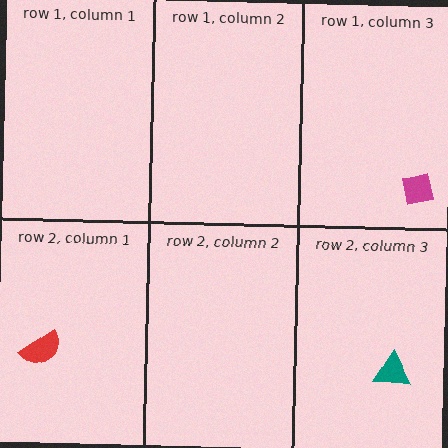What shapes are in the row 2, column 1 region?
The red semicircle.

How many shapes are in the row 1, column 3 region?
1.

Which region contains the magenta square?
The row 1, column 3 region.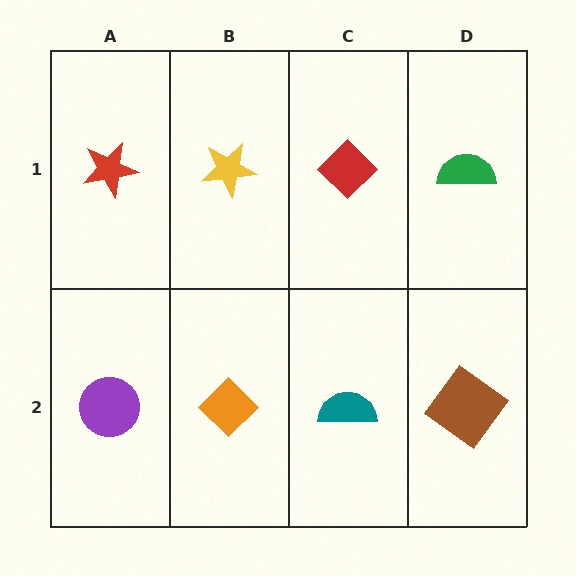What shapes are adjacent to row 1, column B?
An orange diamond (row 2, column B), a red star (row 1, column A), a red diamond (row 1, column C).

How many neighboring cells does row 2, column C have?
3.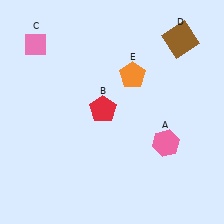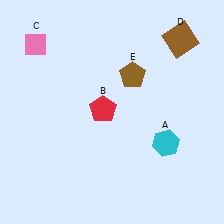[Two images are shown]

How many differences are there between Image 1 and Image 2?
There are 2 differences between the two images.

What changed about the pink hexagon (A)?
In Image 1, A is pink. In Image 2, it changed to cyan.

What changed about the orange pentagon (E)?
In Image 1, E is orange. In Image 2, it changed to brown.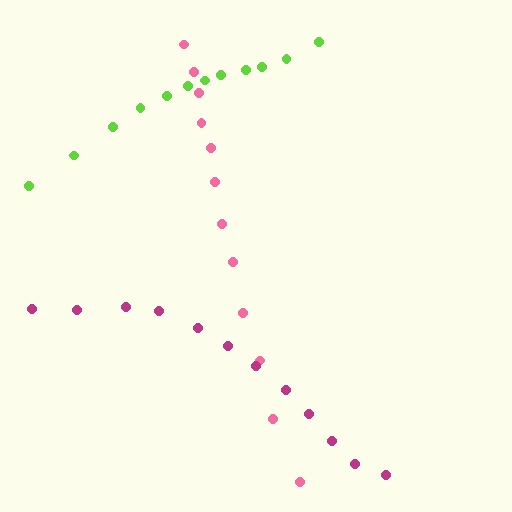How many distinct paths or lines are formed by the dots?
There are 3 distinct paths.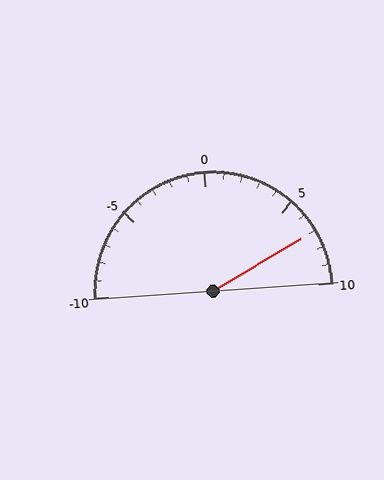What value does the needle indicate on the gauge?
The needle indicates approximately 7.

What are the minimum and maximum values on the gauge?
The gauge ranges from -10 to 10.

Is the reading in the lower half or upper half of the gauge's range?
The reading is in the upper half of the range (-10 to 10).